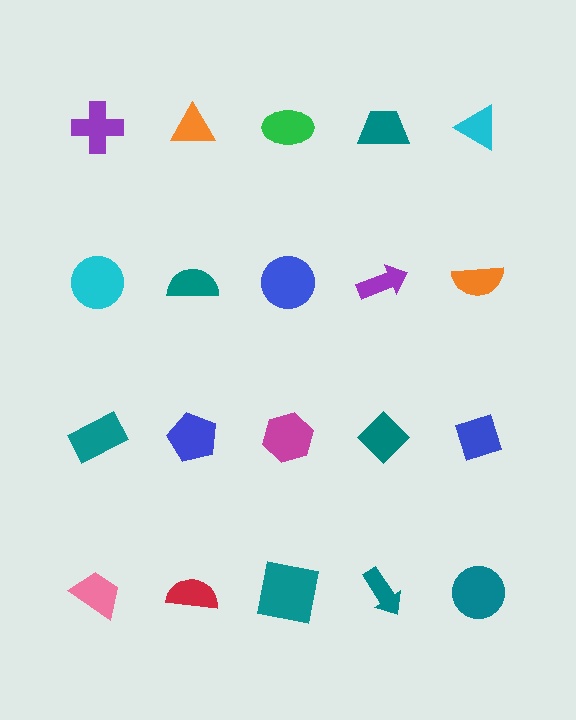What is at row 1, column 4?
A teal trapezoid.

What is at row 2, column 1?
A cyan circle.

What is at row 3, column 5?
A blue diamond.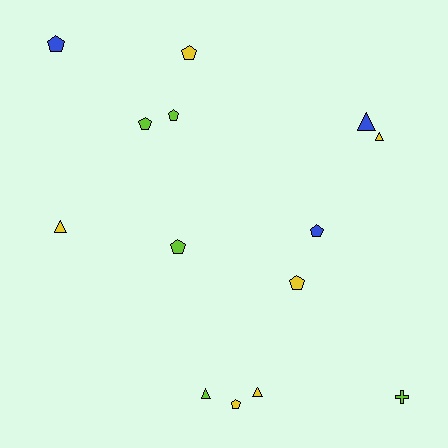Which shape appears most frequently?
Pentagon, with 8 objects.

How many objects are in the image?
There are 14 objects.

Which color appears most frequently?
Yellow, with 6 objects.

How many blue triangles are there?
There is 1 blue triangle.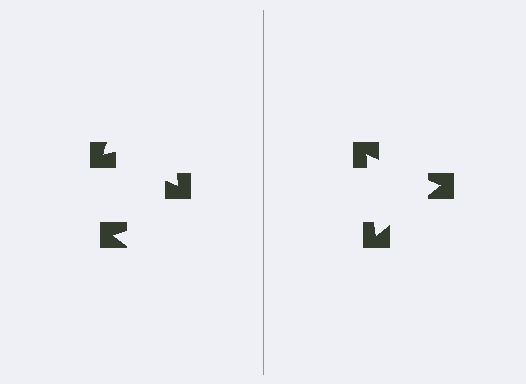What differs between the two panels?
The notched squares are positioned identically on both sides; only the wedge orientations differ. On the right they align to a triangle; on the left they are misaligned.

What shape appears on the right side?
An illusory triangle.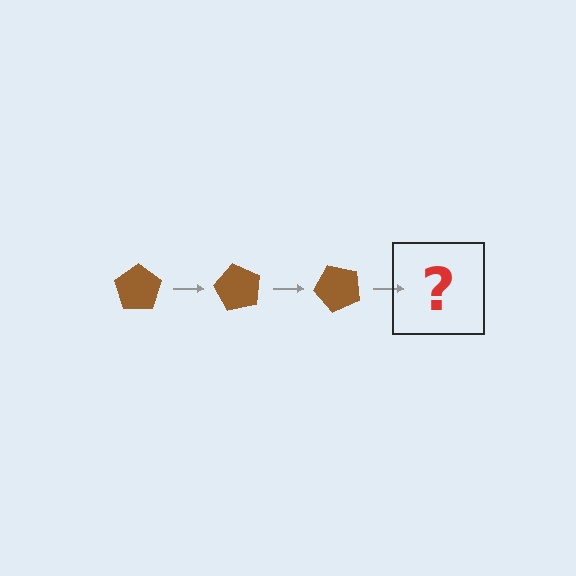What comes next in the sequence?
The next element should be a brown pentagon rotated 180 degrees.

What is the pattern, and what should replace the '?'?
The pattern is that the pentagon rotates 60 degrees each step. The '?' should be a brown pentagon rotated 180 degrees.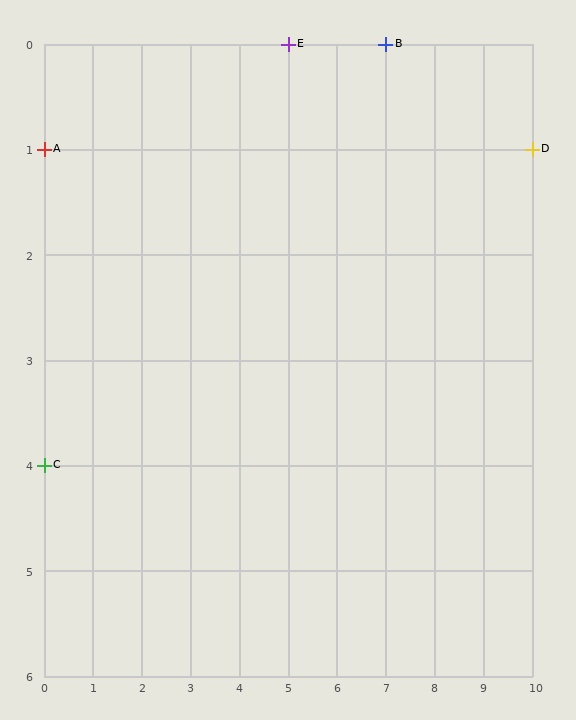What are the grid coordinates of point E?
Point E is at grid coordinates (5, 0).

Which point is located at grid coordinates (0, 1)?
Point A is at (0, 1).